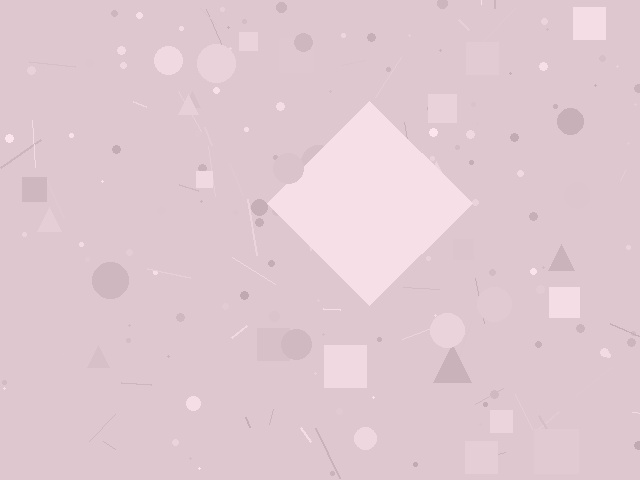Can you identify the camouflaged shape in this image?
The camouflaged shape is a diamond.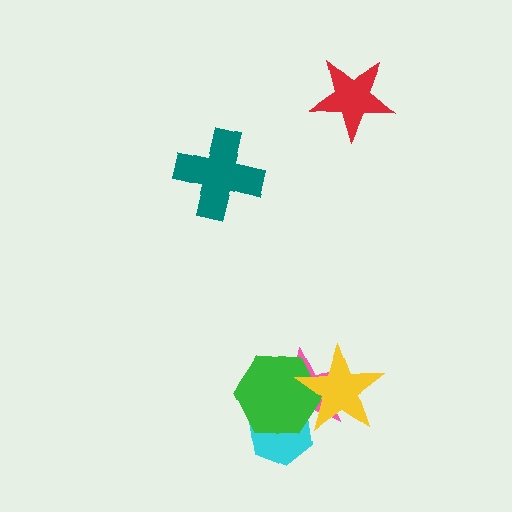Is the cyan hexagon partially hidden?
Yes, it is partially covered by another shape.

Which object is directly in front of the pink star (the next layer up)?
The cyan hexagon is directly in front of the pink star.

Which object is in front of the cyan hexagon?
The green hexagon is in front of the cyan hexagon.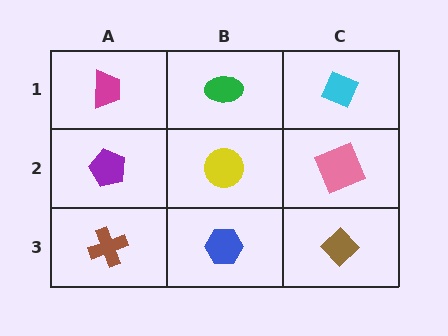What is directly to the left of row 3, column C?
A blue hexagon.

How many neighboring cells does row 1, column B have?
3.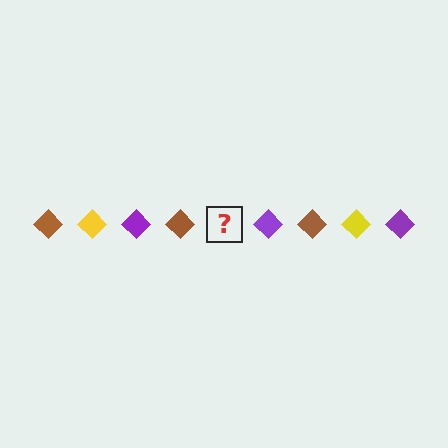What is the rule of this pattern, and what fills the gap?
The rule is that the pattern cycles through brown, yellow, purple diamonds. The gap should be filled with a yellow diamond.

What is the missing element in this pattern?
The missing element is a yellow diamond.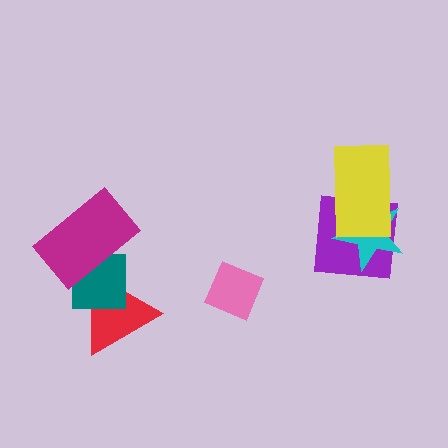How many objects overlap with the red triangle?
2 objects overlap with the red triangle.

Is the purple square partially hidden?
Yes, it is partially covered by another shape.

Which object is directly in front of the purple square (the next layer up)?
The cyan star is directly in front of the purple square.